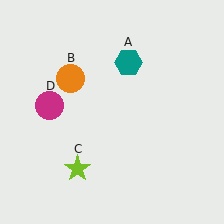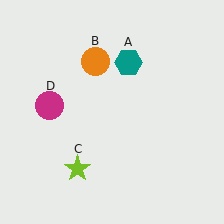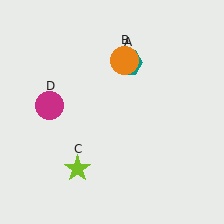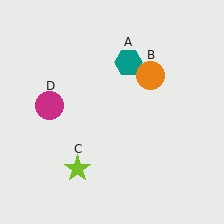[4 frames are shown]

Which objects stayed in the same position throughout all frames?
Teal hexagon (object A) and lime star (object C) and magenta circle (object D) remained stationary.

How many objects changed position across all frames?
1 object changed position: orange circle (object B).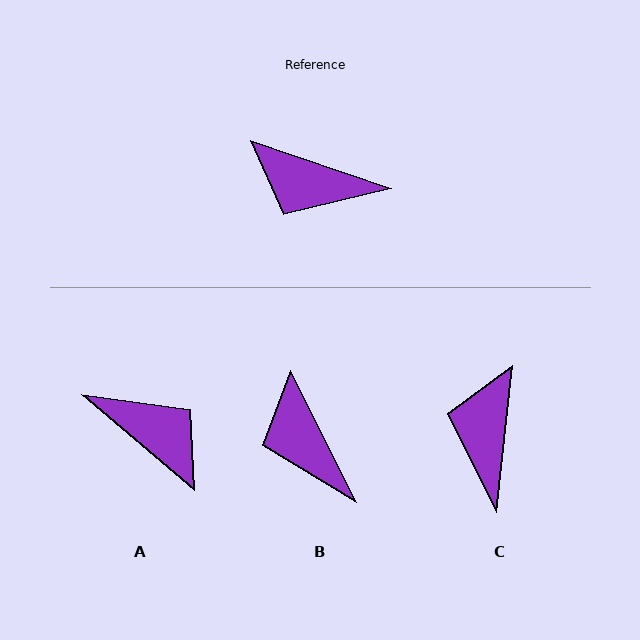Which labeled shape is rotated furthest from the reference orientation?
A, about 158 degrees away.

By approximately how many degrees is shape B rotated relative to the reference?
Approximately 45 degrees clockwise.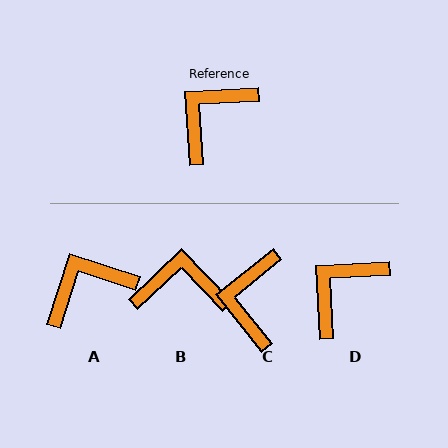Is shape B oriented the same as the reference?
No, it is off by about 50 degrees.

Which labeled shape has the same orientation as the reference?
D.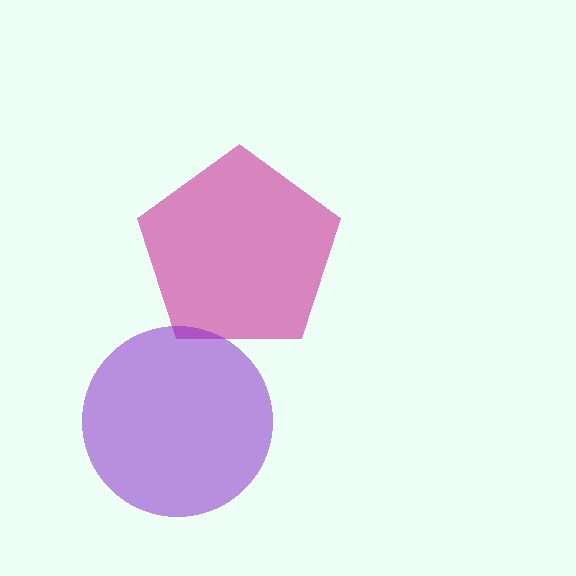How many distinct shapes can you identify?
There are 2 distinct shapes: a magenta pentagon, a purple circle.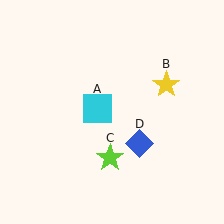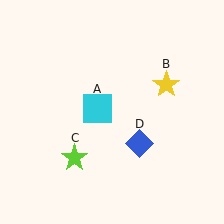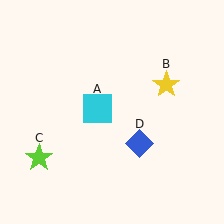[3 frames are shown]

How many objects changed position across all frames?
1 object changed position: lime star (object C).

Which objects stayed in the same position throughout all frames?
Cyan square (object A) and yellow star (object B) and blue diamond (object D) remained stationary.